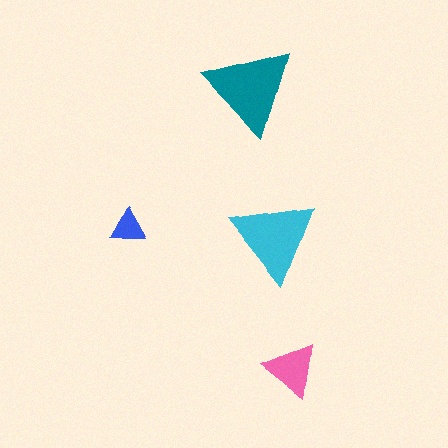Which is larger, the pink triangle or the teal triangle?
The teal one.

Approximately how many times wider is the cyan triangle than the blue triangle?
About 2.5 times wider.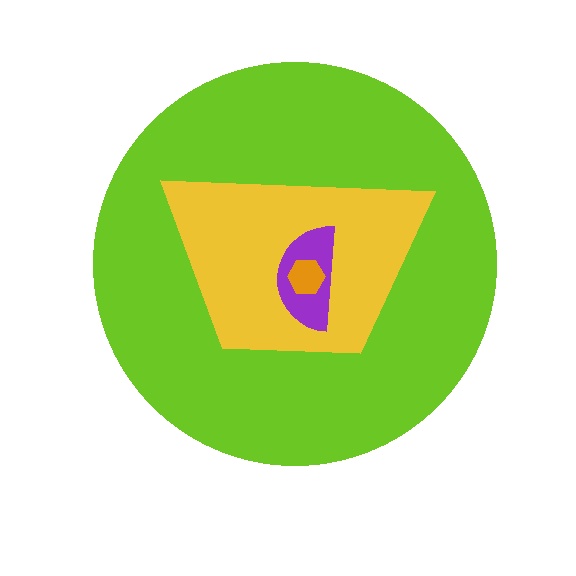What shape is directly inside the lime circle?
The yellow trapezoid.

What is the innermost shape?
The orange hexagon.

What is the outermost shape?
The lime circle.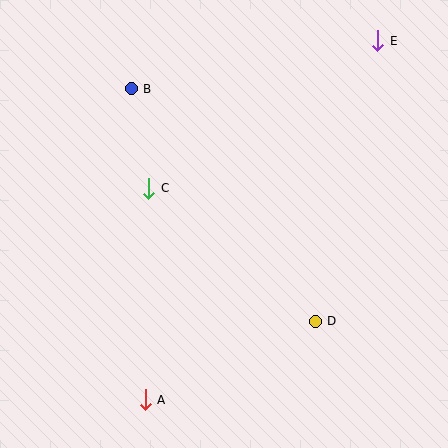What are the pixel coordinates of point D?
Point D is at (315, 321).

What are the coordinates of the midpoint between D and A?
The midpoint between D and A is at (230, 360).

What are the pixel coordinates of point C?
Point C is at (149, 188).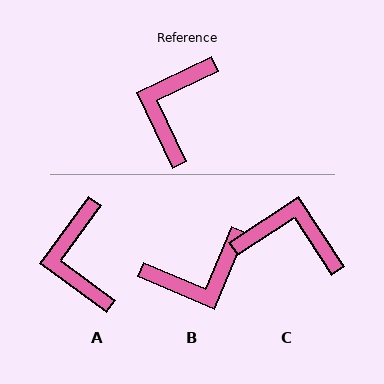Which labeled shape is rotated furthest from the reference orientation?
B, about 132 degrees away.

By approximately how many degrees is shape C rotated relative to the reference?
Approximately 82 degrees clockwise.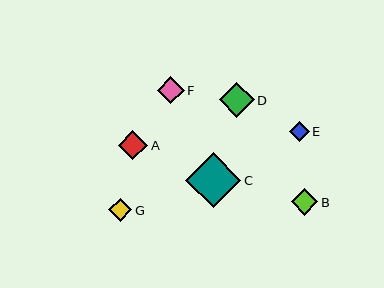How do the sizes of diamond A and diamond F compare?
Diamond A and diamond F are approximately the same size.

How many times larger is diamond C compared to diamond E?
Diamond C is approximately 2.8 times the size of diamond E.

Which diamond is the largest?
Diamond C is the largest with a size of approximately 55 pixels.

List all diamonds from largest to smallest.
From largest to smallest: C, D, A, F, B, G, E.